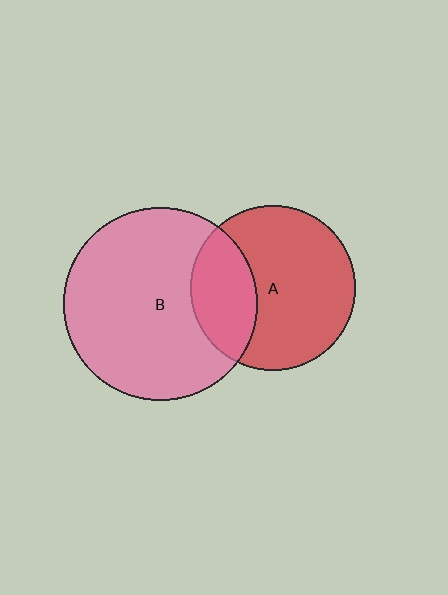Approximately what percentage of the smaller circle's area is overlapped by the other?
Approximately 30%.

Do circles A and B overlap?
Yes.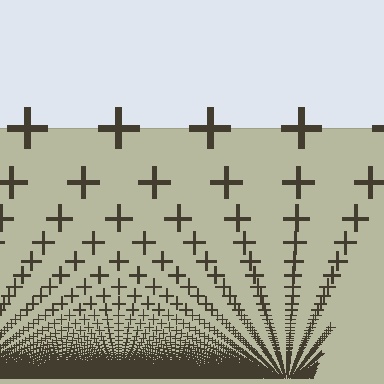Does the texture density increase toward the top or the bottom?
Density increases toward the bottom.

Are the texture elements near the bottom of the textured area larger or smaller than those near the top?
Smaller. The gradient is inverted — elements near the bottom are smaller and denser.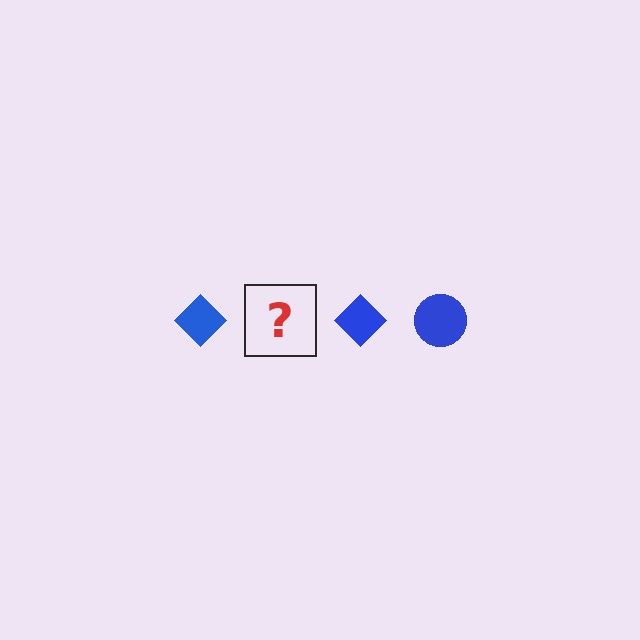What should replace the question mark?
The question mark should be replaced with a blue circle.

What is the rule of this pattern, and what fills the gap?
The rule is that the pattern cycles through diamond, circle shapes in blue. The gap should be filled with a blue circle.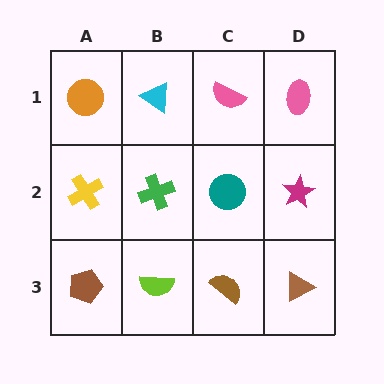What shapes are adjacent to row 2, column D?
A pink ellipse (row 1, column D), a brown triangle (row 3, column D), a teal circle (row 2, column C).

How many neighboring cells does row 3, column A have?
2.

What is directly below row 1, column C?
A teal circle.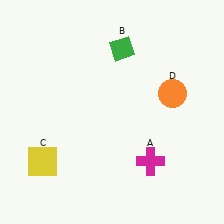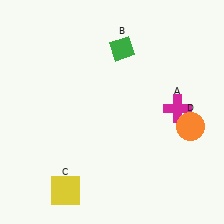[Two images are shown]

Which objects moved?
The objects that moved are: the magenta cross (A), the yellow square (C), the orange circle (D).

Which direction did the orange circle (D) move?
The orange circle (D) moved down.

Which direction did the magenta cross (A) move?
The magenta cross (A) moved up.